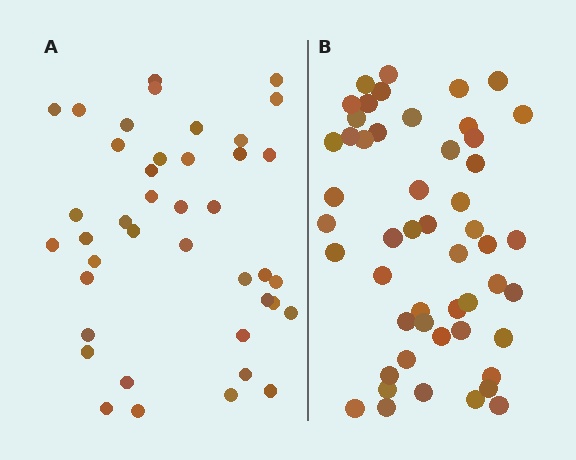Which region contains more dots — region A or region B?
Region B (the right region) has more dots.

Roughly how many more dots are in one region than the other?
Region B has roughly 10 or so more dots than region A.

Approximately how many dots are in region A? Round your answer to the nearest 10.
About 40 dots. (The exact count is 41, which rounds to 40.)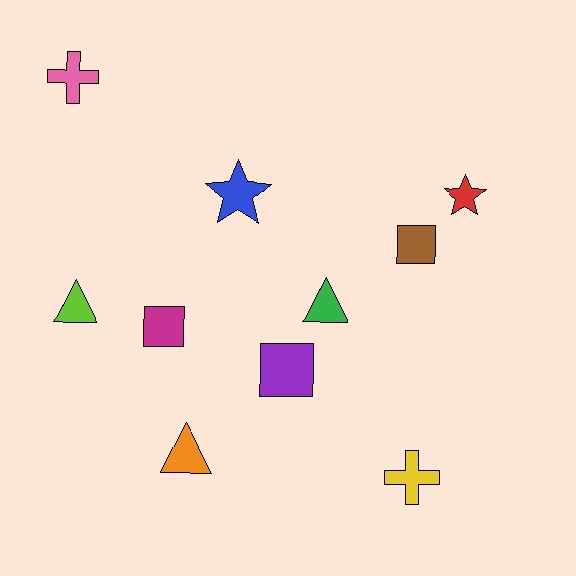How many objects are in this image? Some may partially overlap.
There are 10 objects.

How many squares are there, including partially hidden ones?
There are 3 squares.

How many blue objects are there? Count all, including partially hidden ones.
There is 1 blue object.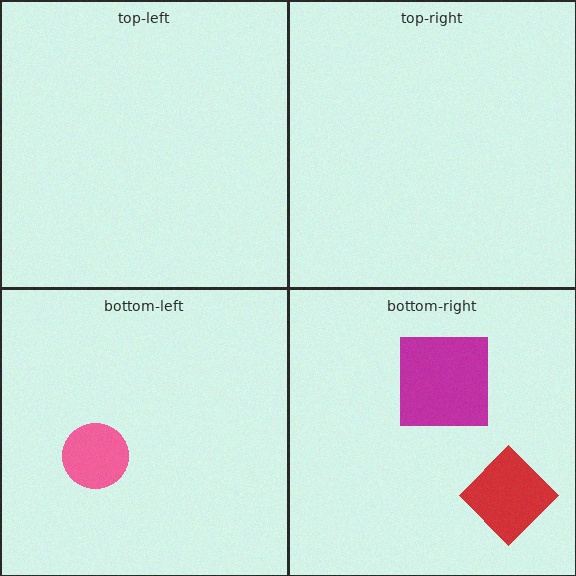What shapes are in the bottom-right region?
The magenta square, the red diamond.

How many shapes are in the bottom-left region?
1.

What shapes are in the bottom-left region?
The pink circle.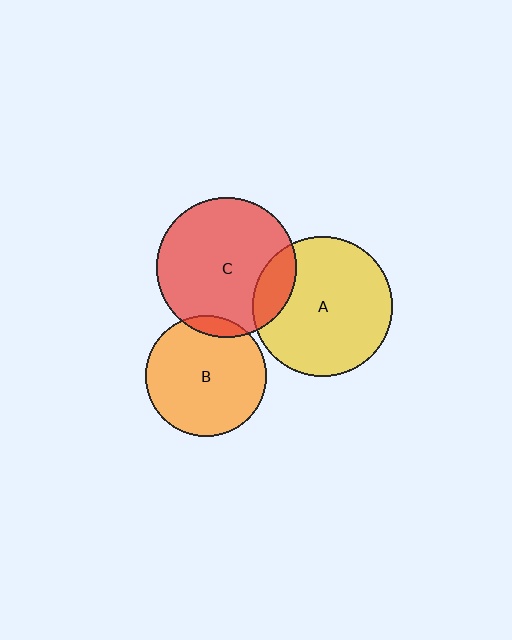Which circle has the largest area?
Circle A (yellow).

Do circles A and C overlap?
Yes.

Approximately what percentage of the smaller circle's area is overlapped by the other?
Approximately 15%.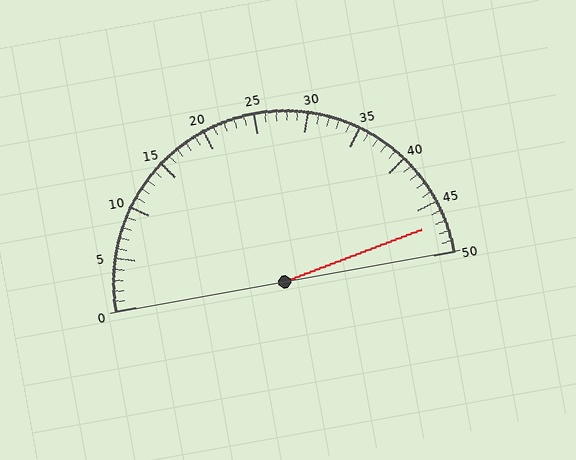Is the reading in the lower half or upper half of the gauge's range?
The reading is in the upper half of the range (0 to 50).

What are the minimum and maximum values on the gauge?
The gauge ranges from 0 to 50.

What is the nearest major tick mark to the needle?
The nearest major tick mark is 45.